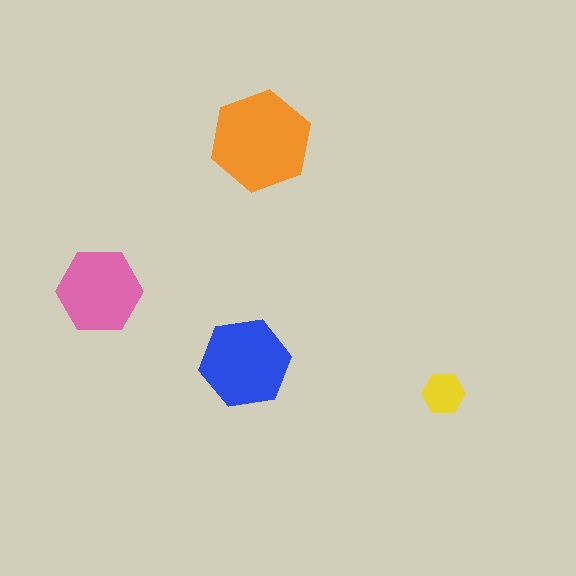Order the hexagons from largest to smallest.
the orange one, the blue one, the pink one, the yellow one.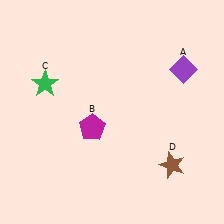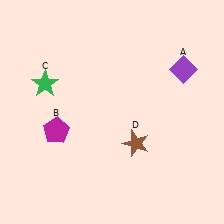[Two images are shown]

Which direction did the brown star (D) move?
The brown star (D) moved left.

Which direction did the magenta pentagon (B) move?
The magenta pentagon (B) moved left.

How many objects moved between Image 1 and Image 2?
2 objects moved between the two images.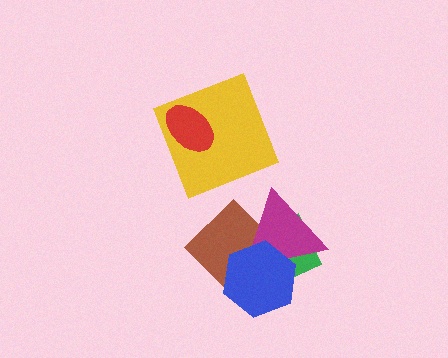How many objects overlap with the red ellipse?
1 object overlaps with the red ellipse.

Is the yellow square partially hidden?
Yes, it is partially covered by another shape.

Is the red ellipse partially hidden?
No, no other shape covers it.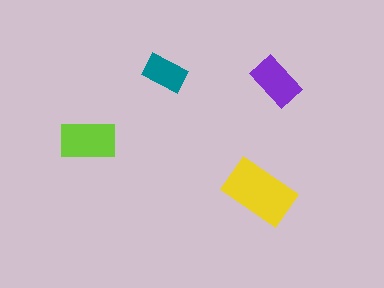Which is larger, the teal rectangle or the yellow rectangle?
The yellow one.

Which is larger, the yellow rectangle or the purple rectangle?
The yellow one.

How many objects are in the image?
There are 4 objects in the image.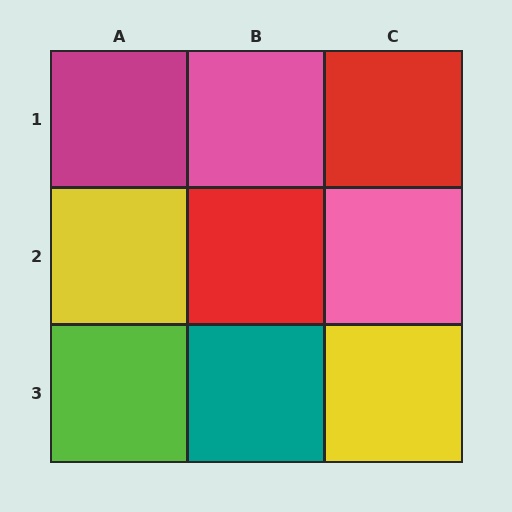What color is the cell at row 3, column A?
Lime.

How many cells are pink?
2 cells are pink.